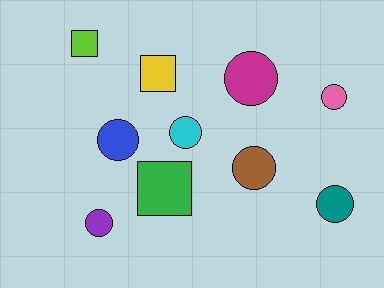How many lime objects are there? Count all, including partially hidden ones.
There is 1 lime object.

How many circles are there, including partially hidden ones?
There are 7 circles.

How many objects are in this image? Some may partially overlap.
There are 10 objects.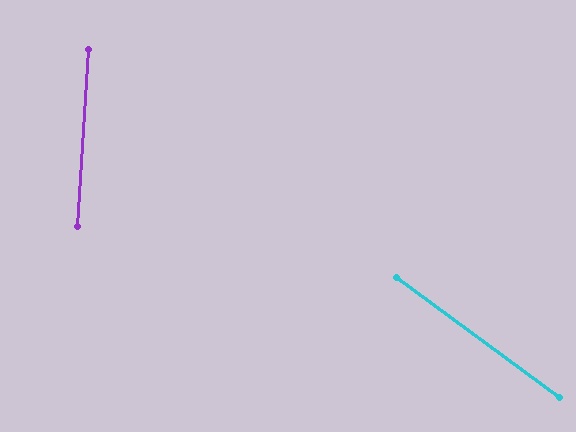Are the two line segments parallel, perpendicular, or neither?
Neither parallel nor perpendicular — they differ by about 57°.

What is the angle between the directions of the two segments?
Approximately 57 degrees.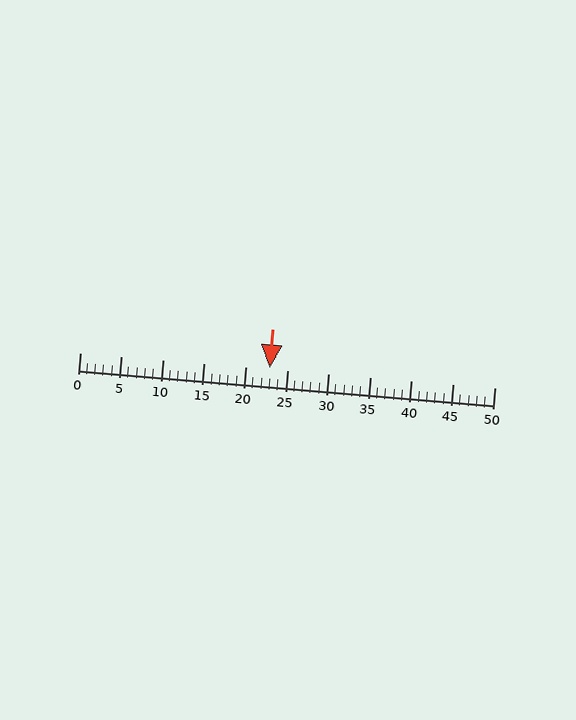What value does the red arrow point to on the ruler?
The red arrow points to approximately 23.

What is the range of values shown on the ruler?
The ruler shows values from 0 to 50.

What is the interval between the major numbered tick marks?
The major tick marks are spaced 5 units apart.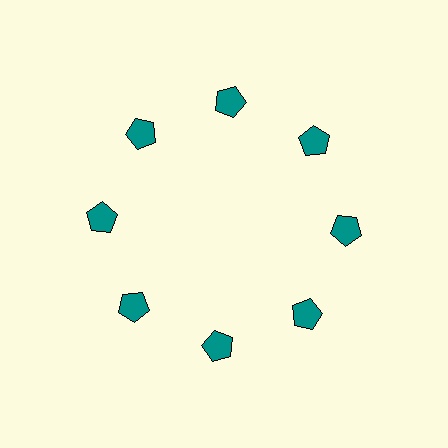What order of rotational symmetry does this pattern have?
This pattern has 8-fold rotational symmetry.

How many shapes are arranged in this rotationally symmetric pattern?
There are 8 shapes, arranged in 8 groups of 1.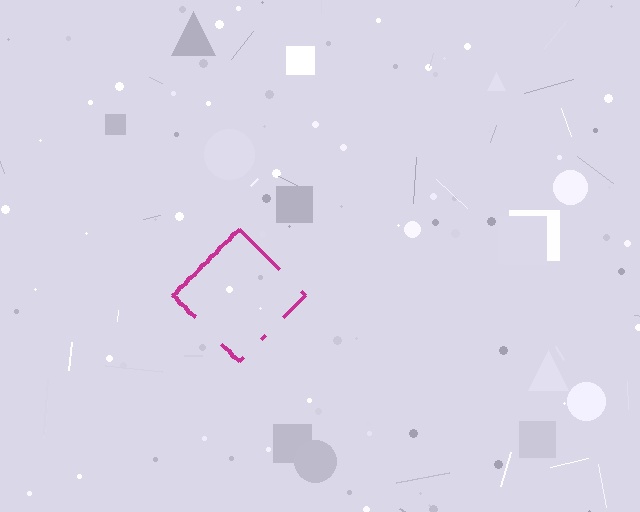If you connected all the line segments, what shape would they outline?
They would outline a diamond.